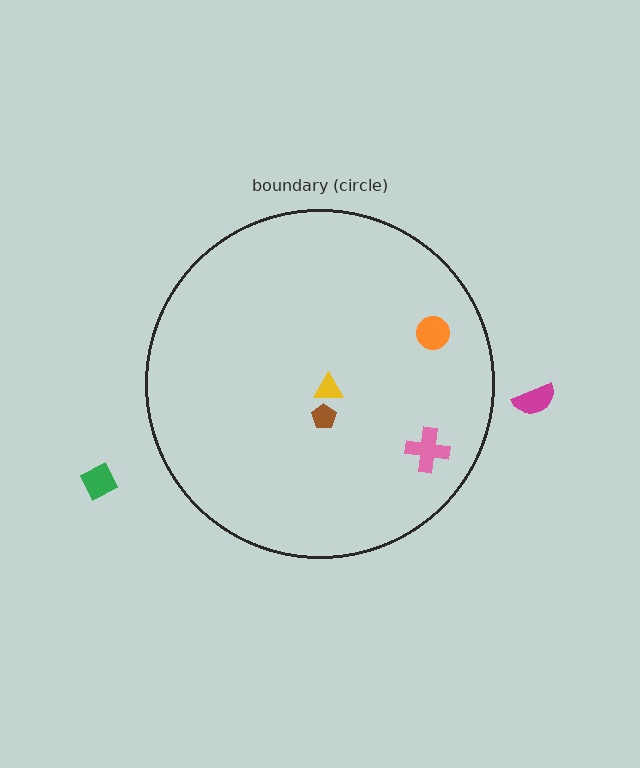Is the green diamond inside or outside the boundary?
Outside.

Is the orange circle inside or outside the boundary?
Inside.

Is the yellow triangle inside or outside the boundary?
Inside.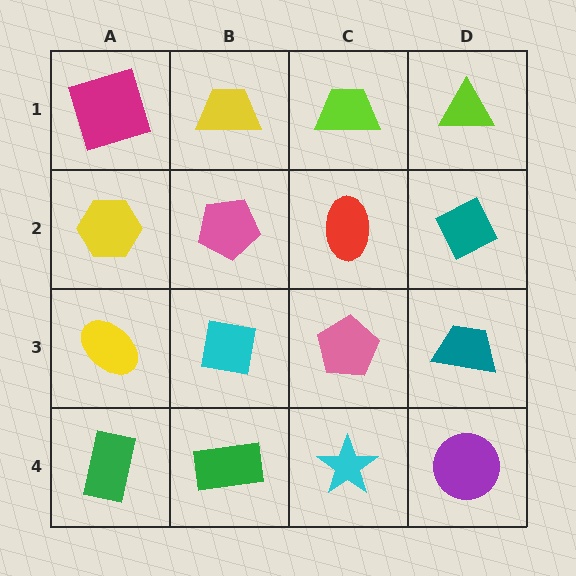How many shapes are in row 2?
4 shapes.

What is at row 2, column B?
A pink pentagon.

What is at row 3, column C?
A pink pentagon.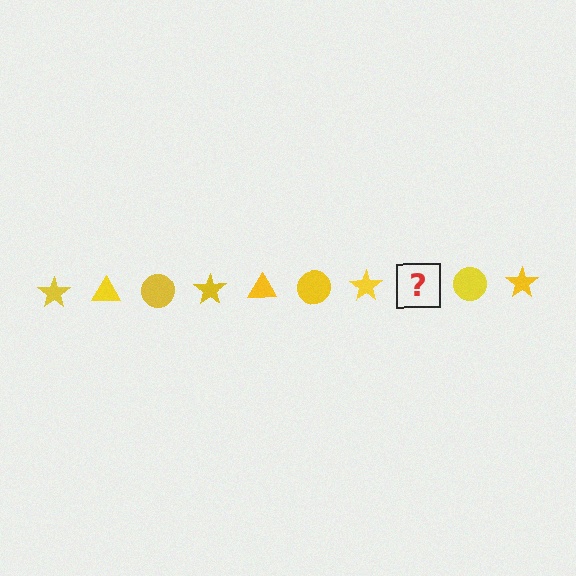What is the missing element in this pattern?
The missing element is a yellow triangle.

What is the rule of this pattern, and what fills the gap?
The rule is that the pattern cycles through star, triangle, circle shapes in yellow. The gap should be filled with a yellow triangle.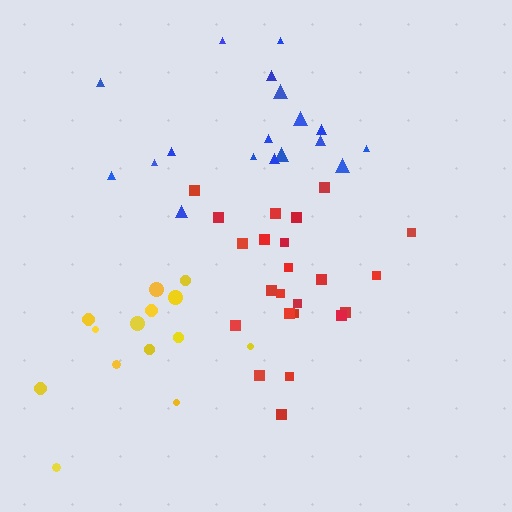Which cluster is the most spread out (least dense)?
Yellow.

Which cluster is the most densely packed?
Red.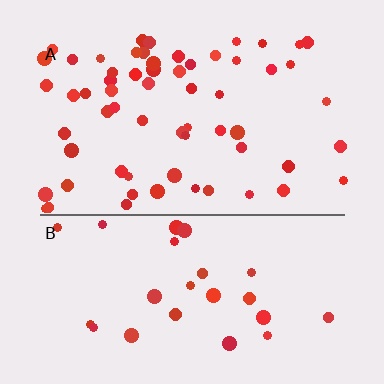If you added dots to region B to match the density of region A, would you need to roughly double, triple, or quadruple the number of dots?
Approximately double.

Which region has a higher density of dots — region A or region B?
A (the top).